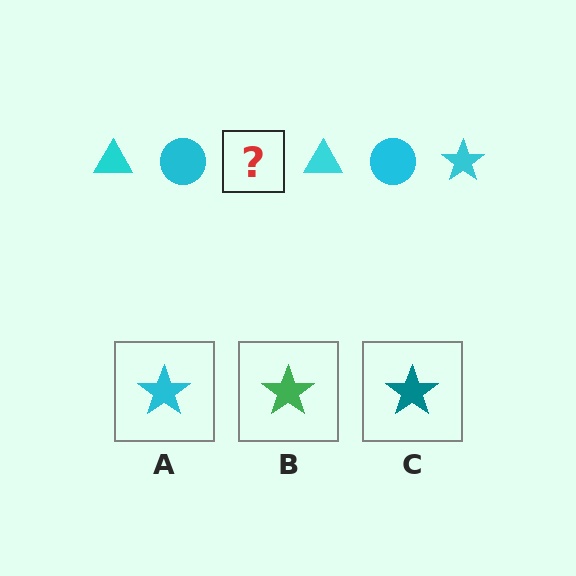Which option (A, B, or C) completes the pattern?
A.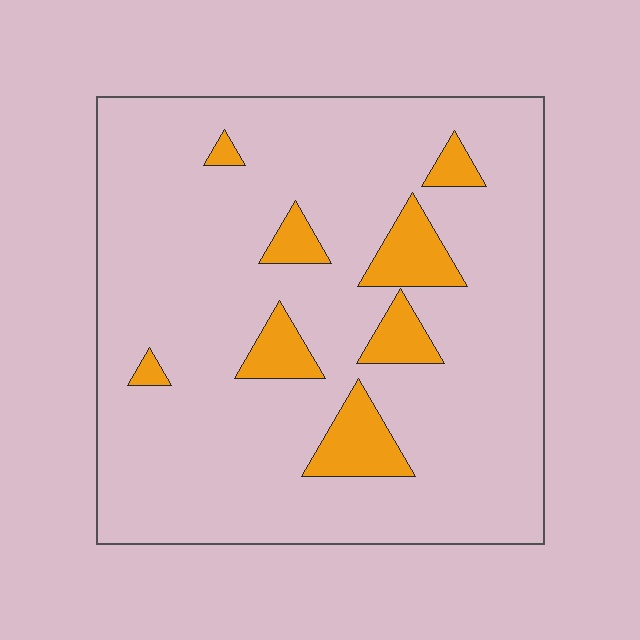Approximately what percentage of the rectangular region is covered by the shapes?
Approximately 10%.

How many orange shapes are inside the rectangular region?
8.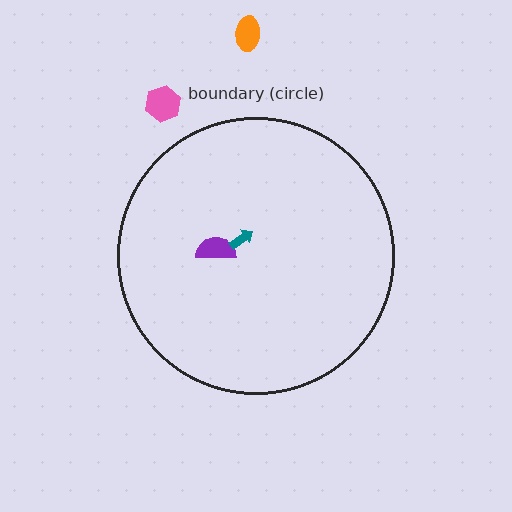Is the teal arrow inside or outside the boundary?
Inside.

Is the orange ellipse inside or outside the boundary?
Outside.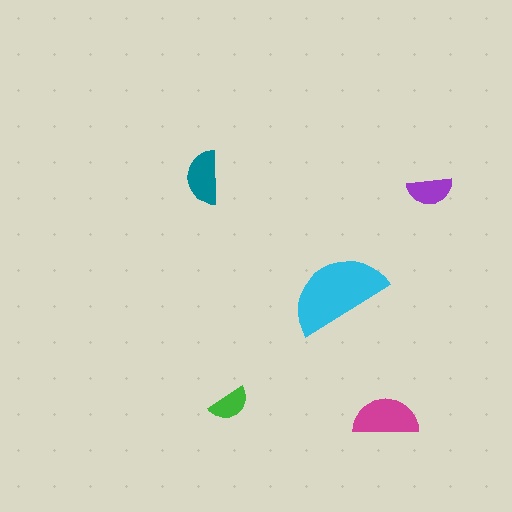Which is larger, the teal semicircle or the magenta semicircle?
The magenta one.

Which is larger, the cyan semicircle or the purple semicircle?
The cyan one.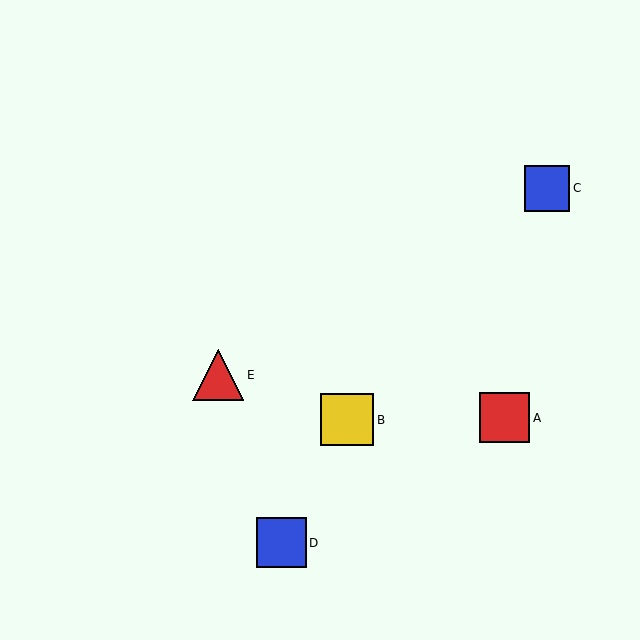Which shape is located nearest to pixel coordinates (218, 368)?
The red triangle (labeled E) at (218, 375) is nearest to that location.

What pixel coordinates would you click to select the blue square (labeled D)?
Click at (281, 543) to select the blue square D.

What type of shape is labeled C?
Shape C is a blue square.